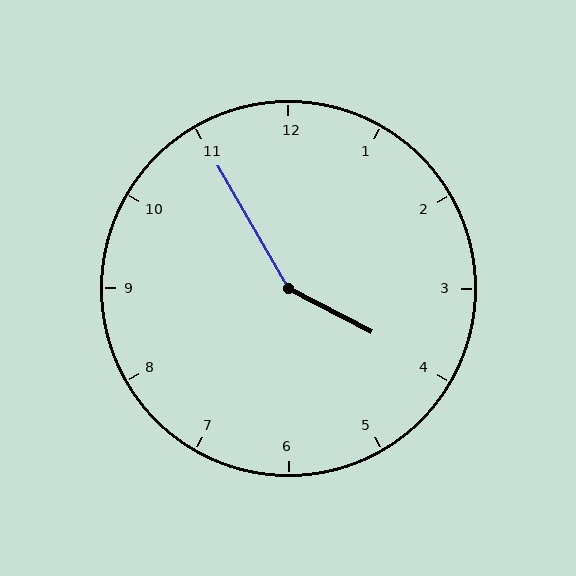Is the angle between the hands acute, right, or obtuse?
It is obtuse.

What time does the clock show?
3:55.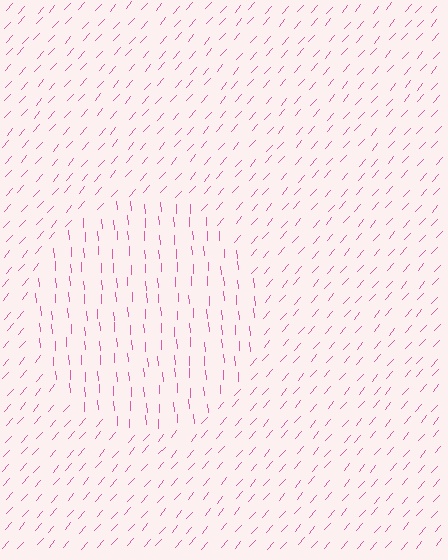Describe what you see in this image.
The image is filled with small pink line segments. A circle region in the image has lines oriented differently from the surrounding lines, creating a visible texture boundary.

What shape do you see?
I see a circle.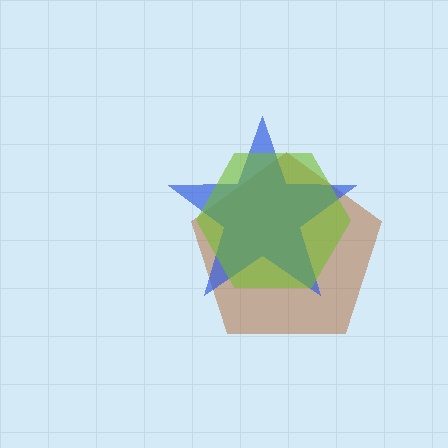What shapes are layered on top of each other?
The layered shapes are: a brown pentagon, a blue star, a lime hexagon.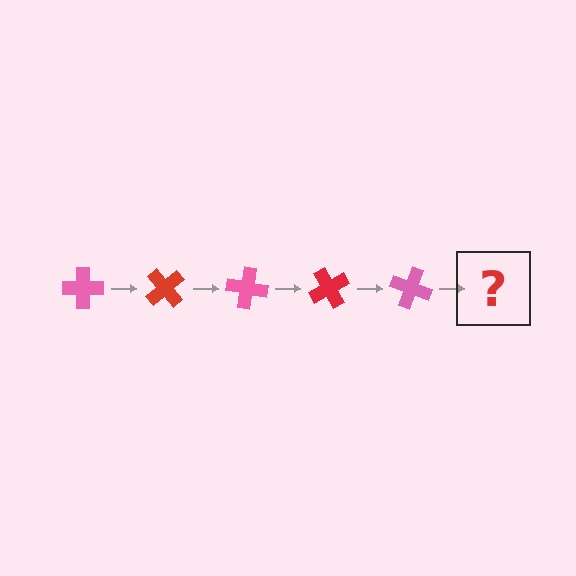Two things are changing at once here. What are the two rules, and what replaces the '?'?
The two rules are that it rotates 50 degrees each step and the color cycles through pink and red. The '?' should be a red cross, rotated 250 degrees from the start.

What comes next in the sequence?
The next element should be a red cross, rotated 250 degrees from the start.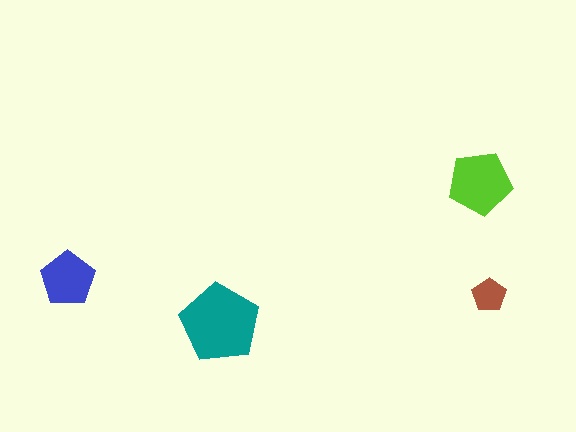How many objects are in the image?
There are 4 objects in the image.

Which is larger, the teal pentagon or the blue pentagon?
The teal one.